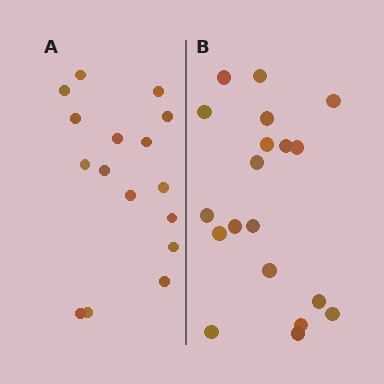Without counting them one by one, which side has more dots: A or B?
Region B (the right region) has more dots.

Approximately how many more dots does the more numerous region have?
Region B has just a few more — roughly 2 or 3 more dots than region A.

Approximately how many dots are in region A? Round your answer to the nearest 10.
About 20 dots. (The exact count is 16, which rounds to 20.)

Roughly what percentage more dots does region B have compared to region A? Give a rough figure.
About 20% more.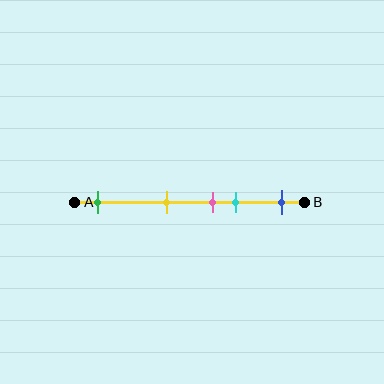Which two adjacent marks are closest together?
The pink and cyan marks are the closest adjacent pair.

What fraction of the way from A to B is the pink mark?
The pink mark is approximately 60% (0.6) of the way from A to B.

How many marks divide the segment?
There are 5 marks dividing the segment.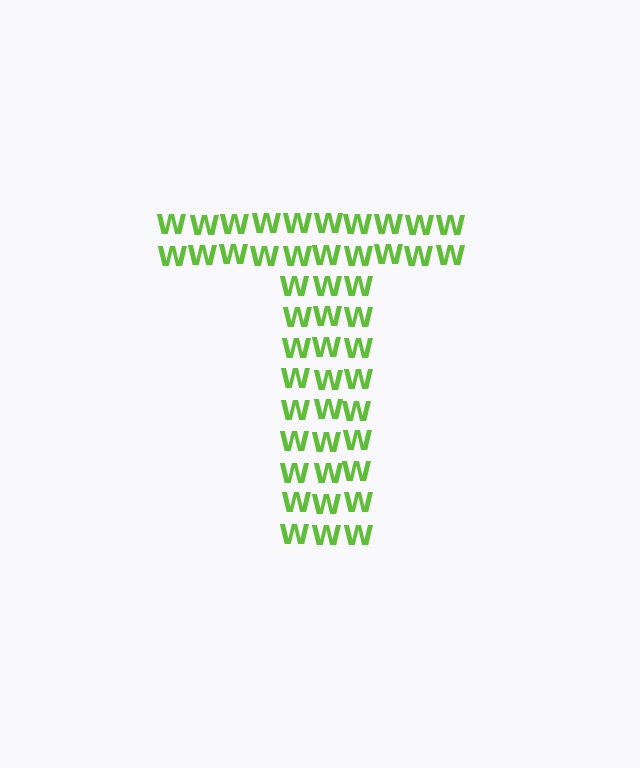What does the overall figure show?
The overall figure shows the letter T.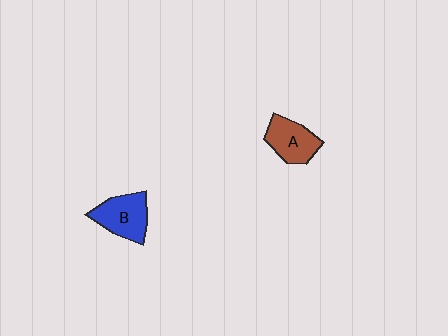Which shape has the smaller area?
Shape A (brown).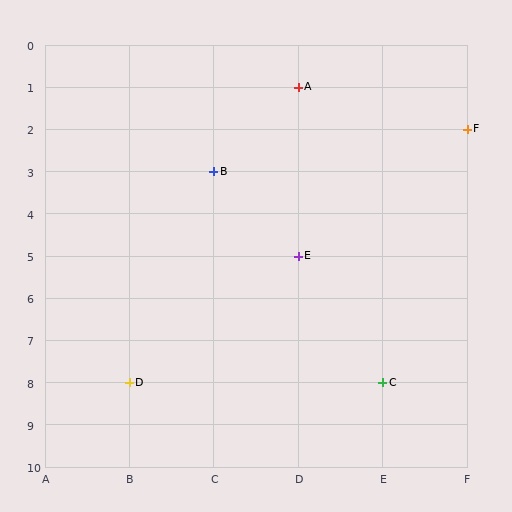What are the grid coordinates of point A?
Point A is at grid coordinates (D, 1).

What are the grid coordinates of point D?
Point D is at grid coordinates (B, 8).